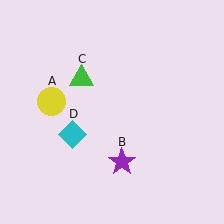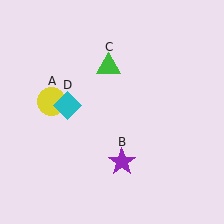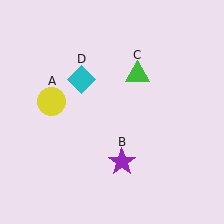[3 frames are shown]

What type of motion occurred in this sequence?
The green triangle (object C), cyan diamond (object D) rotated clockwise around the center of the scene.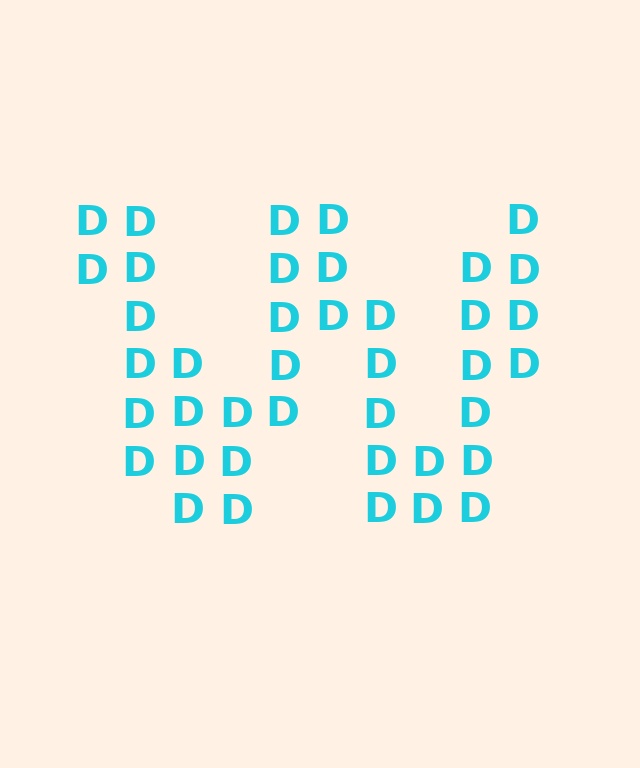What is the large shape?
The large shape is the letter W.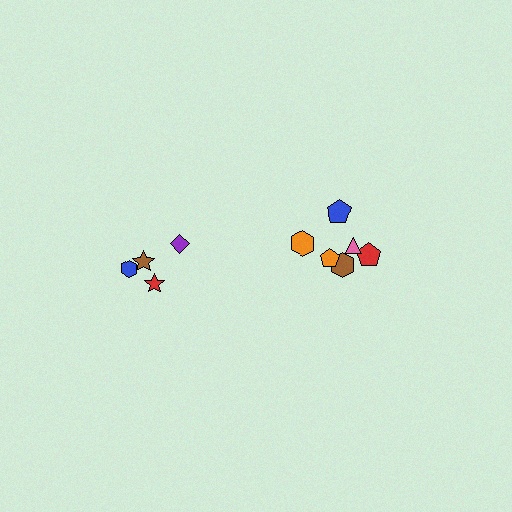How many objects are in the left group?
There are 4 objects.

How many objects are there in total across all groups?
There are 10 objects.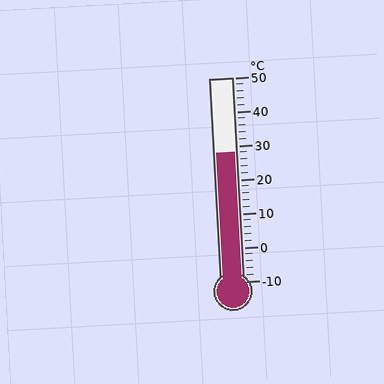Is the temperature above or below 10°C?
The temperature is above 10°C.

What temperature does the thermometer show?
The thermometer shows approximately 28°C.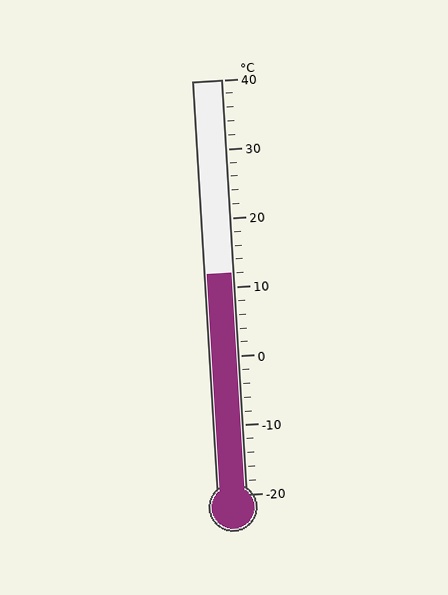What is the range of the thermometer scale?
The thermometer scale ranges from -20°C to 40°C.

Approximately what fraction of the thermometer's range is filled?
The thermometer is filled to approximately 55% of its range.